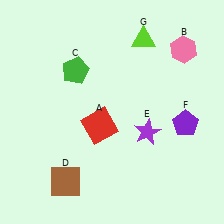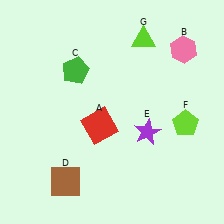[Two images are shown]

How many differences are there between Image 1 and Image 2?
There is 1 difference between the two images.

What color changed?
The pentagon (F) changed from purple in Image 1 to lime in Image 2.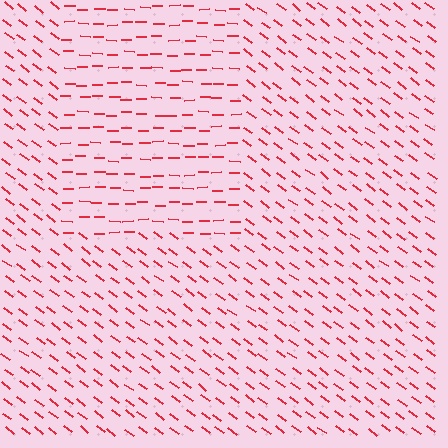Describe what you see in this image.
The image is filled with small red line segments. A rectangle region in the image has lines oriented differently from the surrounding lines, creating a visible texture boundary.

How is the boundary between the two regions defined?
The boundary is defined purely by a change in line orientation (approximately 36 degrees difference). All lines are the same color and thickness.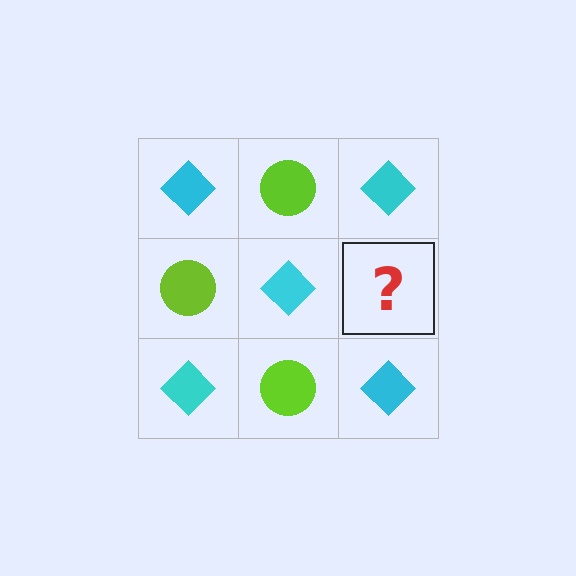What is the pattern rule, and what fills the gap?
The rule is that it alternates cyan diamond and lime circle in a checkerboard pattern. The gap should be filled with a lime circle.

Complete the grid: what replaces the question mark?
The question mark should be replaced with a lime circle.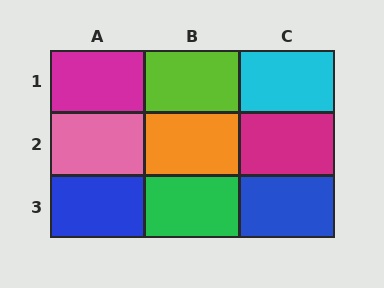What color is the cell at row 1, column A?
Magenta.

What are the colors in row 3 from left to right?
Blue, green, blue.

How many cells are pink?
1 cell is pink.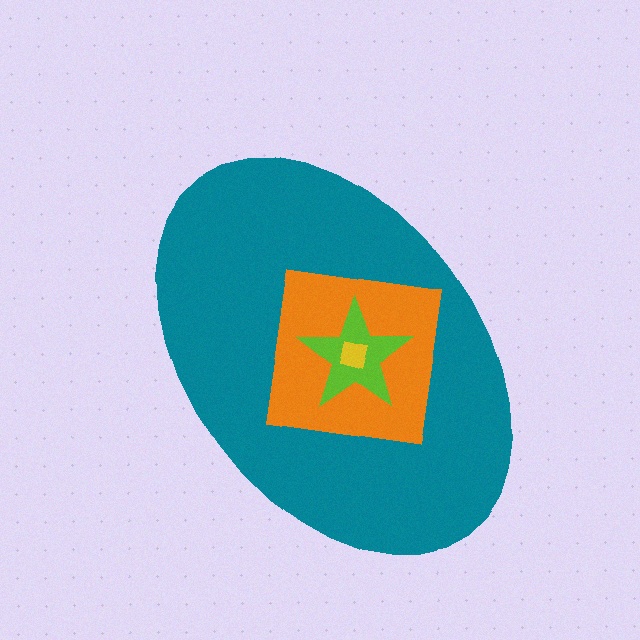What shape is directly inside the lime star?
The yellow square.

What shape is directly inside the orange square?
The lime star.